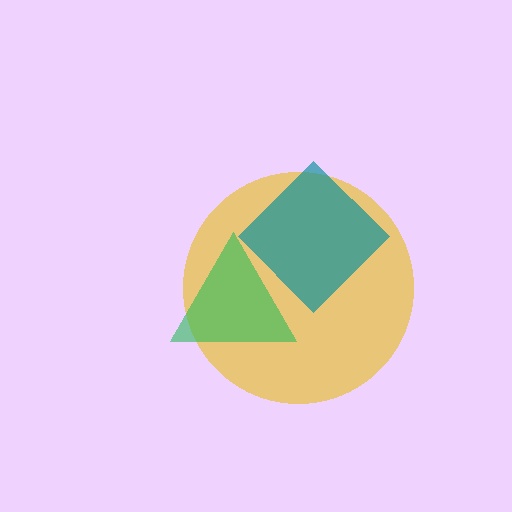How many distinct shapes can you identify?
There are 3 distinct shapes: a yellow circle, a green triangle, a teal diamond.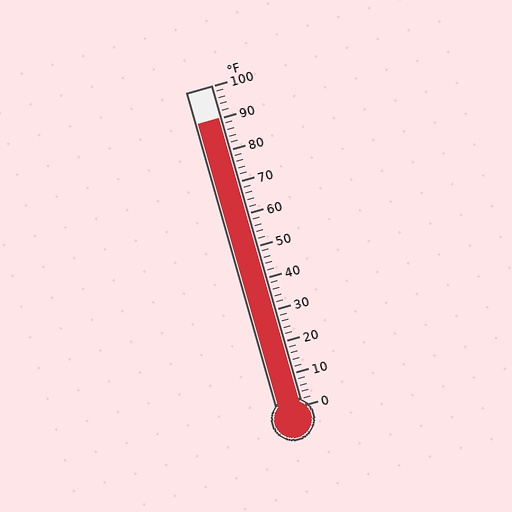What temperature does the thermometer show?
The thermometer shows approximately 90°F.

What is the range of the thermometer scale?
The thermometer scale ranges from 0°F to 100°F.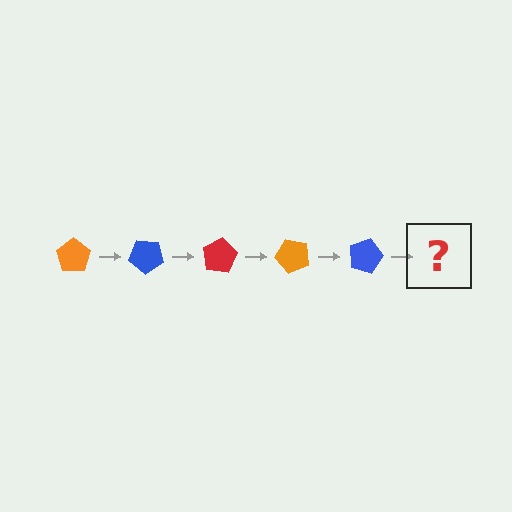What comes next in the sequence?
The next element should be a red pentagon, rotated 200 degrees from the start.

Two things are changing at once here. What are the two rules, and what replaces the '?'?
The two rules are that it rotates 40 degrees each step and the color cycles through orange, blue, and red. The '?' should be a red pentagon, rotated 200 degrees from the start.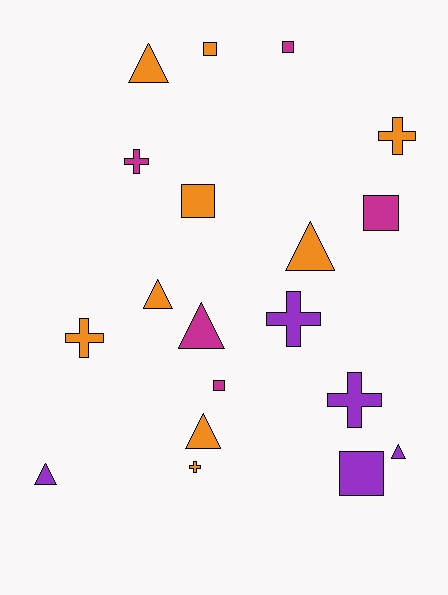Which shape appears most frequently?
Triangle, with 7 objects.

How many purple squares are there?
There is 1 purple square.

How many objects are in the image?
There are 19 objects.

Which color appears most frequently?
Orange, with 9 objects.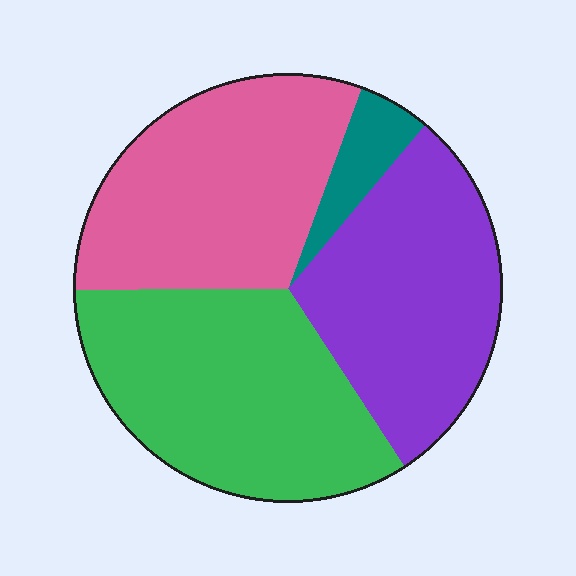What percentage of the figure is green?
Green takes up about one third (1/3) of the figure.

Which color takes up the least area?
Teal, at roughly 5%.